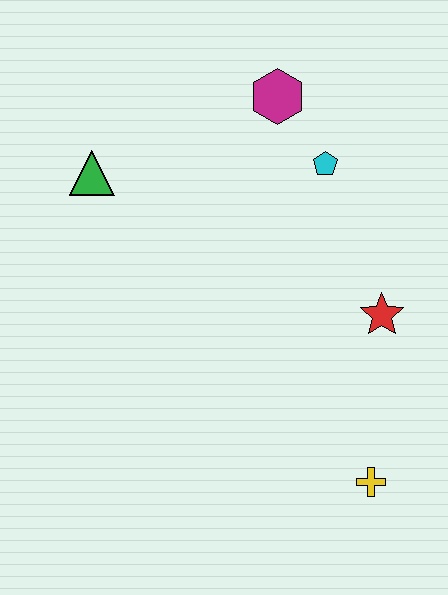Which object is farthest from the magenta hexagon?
The yellow cross is farthest from the magenta hexagon.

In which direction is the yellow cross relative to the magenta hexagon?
The yellow cross is below the magenta hexagon.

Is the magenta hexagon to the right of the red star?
No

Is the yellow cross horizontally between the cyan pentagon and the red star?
Yes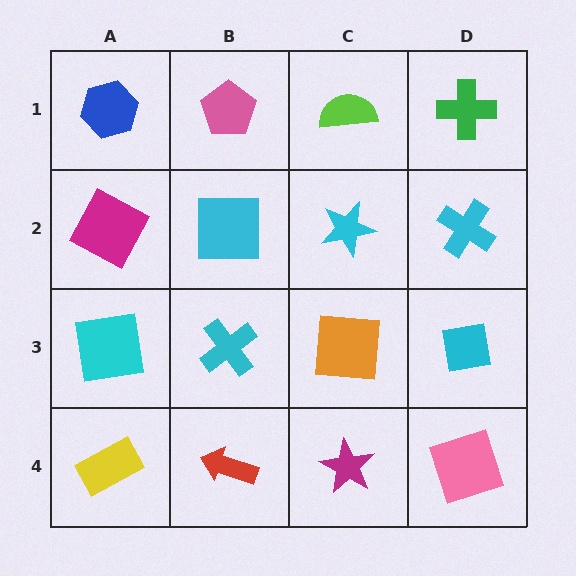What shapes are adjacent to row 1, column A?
A magenta square (row 2, column A), a pink pentagon (row 1, column B).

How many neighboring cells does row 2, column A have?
3.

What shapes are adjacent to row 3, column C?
A cyan star (row 2, column C), a magenta star (row 4, column C), a cyan cross (row 3, column B), a cyan square (row 3, column D).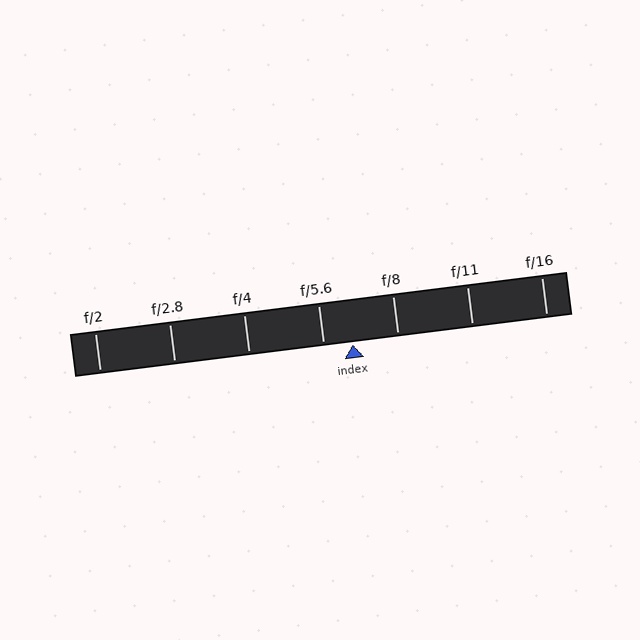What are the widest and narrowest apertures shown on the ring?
The widest aperture shown is f/2 and the narrowest is f/16.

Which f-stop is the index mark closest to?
The index mark is closest to f/5.6.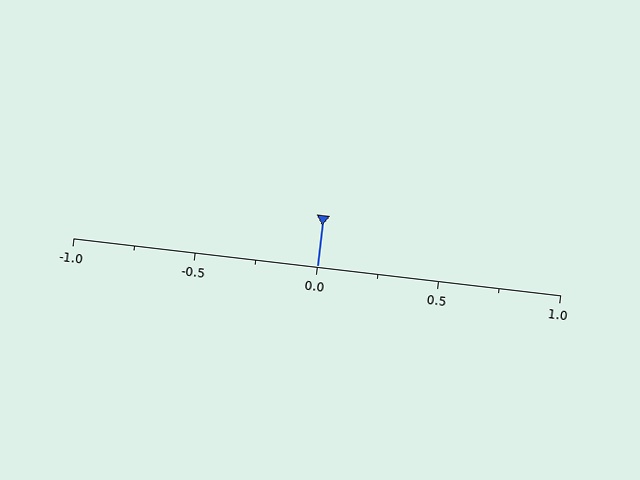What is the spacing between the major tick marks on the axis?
The major ticks are spaced 0.5 apart.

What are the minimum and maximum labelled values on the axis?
The axis runs from -1.0 to 1.0.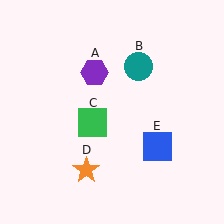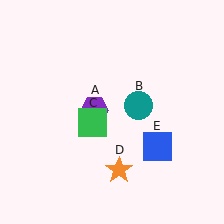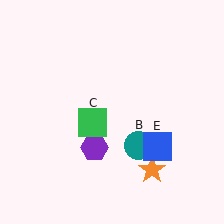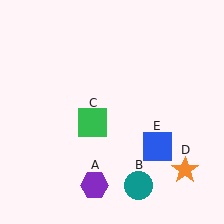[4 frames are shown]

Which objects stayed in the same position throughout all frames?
Green square (object C) and blue square (object E) remained stationary.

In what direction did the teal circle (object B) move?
The teal circle (object B) moved down.